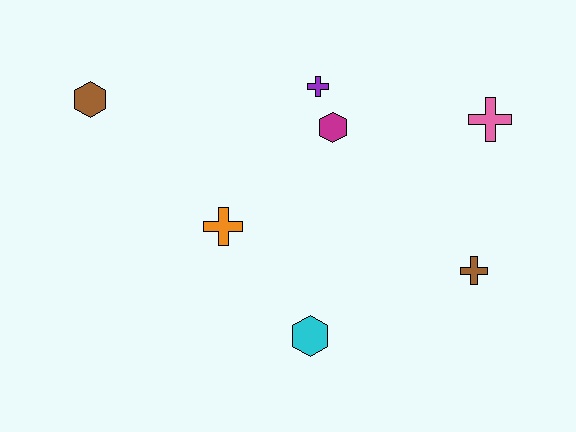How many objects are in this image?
There are 7 objects.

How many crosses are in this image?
There are 4 crosses.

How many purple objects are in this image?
There is 1 purple object.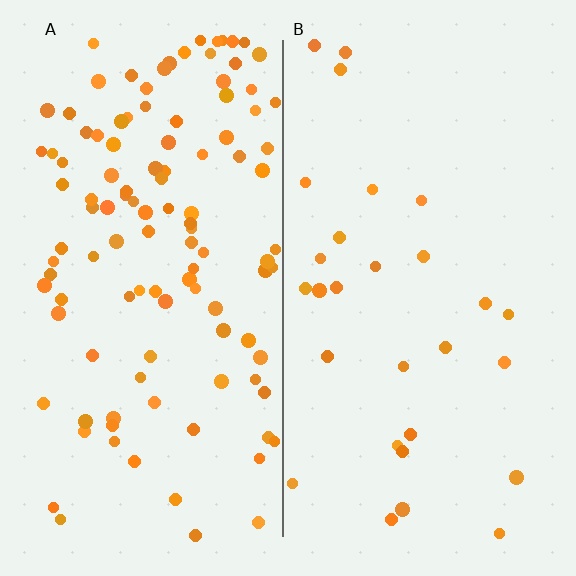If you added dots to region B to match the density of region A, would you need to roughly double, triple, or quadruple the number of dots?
Approximately quadruple.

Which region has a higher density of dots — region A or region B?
A (the left).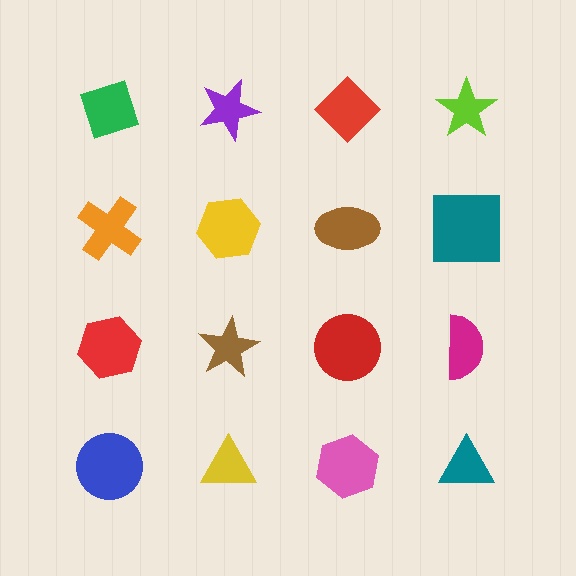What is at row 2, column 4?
A teal square.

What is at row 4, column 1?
A blue circle.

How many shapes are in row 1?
4 shapes.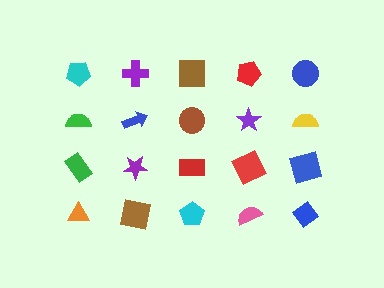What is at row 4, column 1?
An orange triangle.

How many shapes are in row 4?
5 shapes.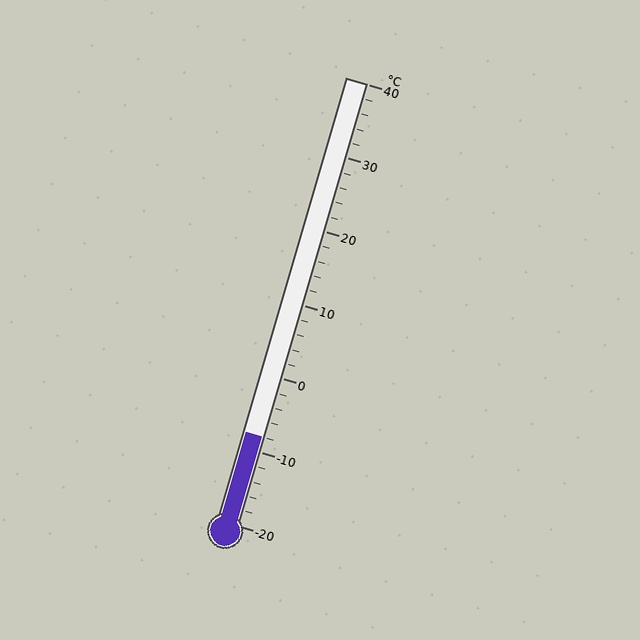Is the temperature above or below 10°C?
The temperature is below 10°C.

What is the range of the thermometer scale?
The thermometer scale ranges from -20°C to 40°C.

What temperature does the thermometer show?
The thermometer shows approximately -8°C.